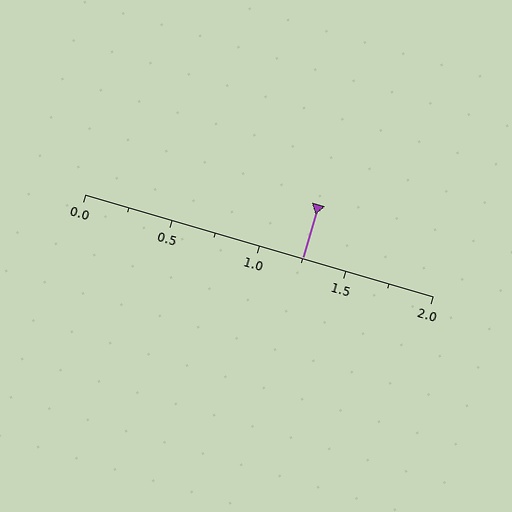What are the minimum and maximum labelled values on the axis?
The axis runs from 0.0 to 2.0.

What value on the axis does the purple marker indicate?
The marker indicates approximately 1.25.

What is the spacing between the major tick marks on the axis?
The major ticks are spaced 0.5 apart.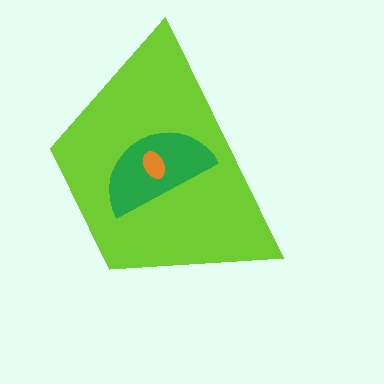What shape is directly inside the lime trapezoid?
The green semicircle.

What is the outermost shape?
The lime trapezoid.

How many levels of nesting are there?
3.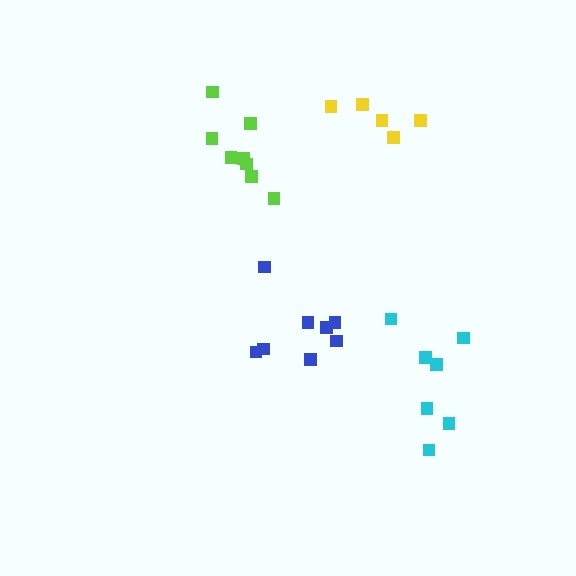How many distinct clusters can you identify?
There are 4 distinct clusters.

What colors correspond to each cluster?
The clusters are colored: blue, yellow, lime, cyan.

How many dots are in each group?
Group 1: 8 dots, Group 2: 5 dots, Group 3: 8 dots, Group 4: 7 dots (28 total).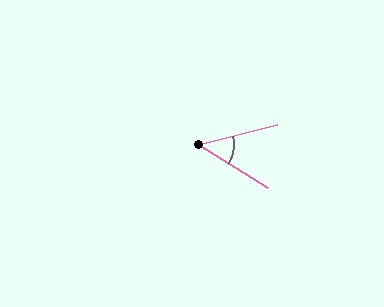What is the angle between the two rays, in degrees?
Approximately 46 degrees.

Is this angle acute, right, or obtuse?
It is acute.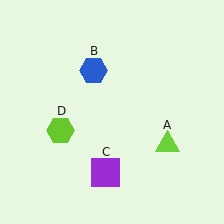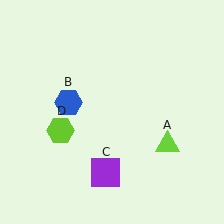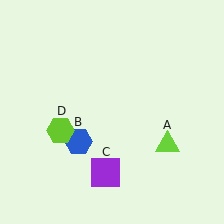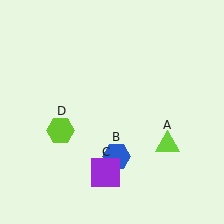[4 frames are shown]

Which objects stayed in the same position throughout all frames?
Lime triangle (object A) and purple square (object C) and lime hexagon (object D) remained stationary.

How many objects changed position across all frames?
1 object changed position: blue hexagon (object B).